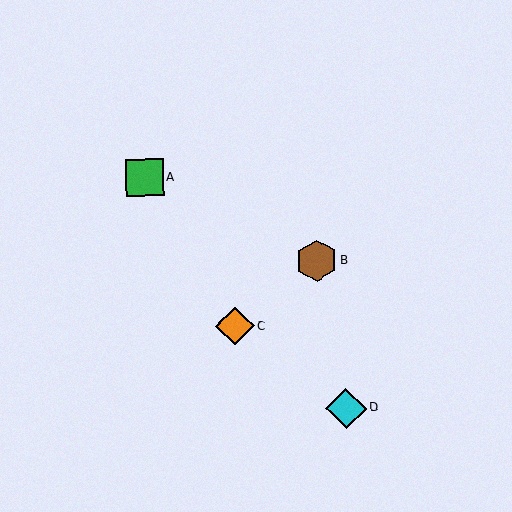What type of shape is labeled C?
Shape C is an orange diamond.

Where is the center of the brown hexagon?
The center of the brown hexagon is at (317, 261).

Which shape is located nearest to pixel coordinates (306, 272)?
The brown hexagon (labeled B) at (317, 261) is nearest to that location.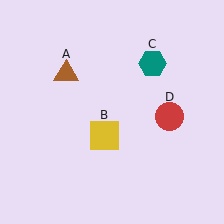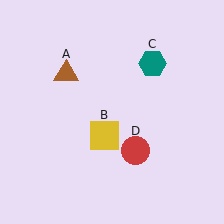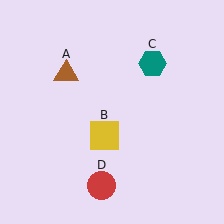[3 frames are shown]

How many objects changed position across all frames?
1 object changed position: red circle (object D).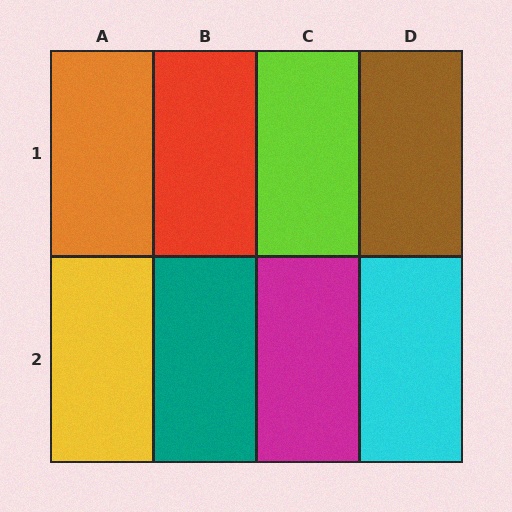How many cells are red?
1 cell is red.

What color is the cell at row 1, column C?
Lime.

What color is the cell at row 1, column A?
Orange.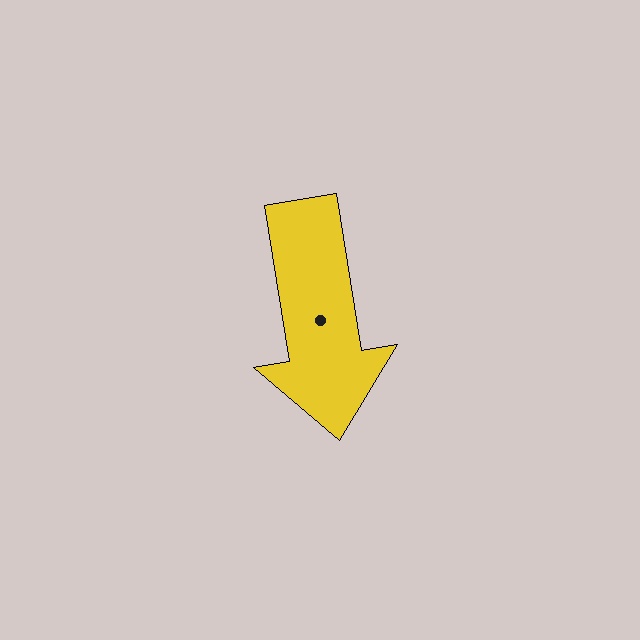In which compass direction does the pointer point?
South.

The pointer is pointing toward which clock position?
Roughly 6 o'clock.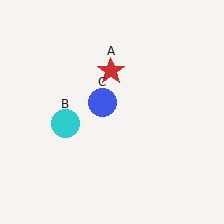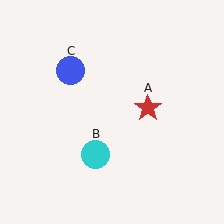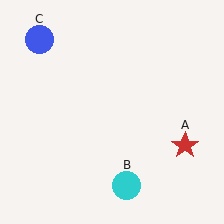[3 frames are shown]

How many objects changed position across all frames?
3 objects changed position: red star (object A), cyan circle (object B), blue circle (object C).